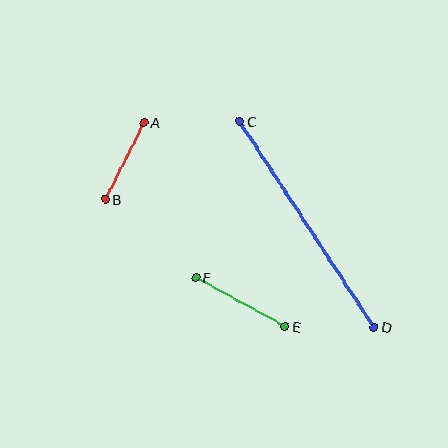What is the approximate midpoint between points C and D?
The midpoint is at approximately (307, 224) pixels.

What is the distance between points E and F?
The distance is approximately 102 pixels.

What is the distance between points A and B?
The distance is approximately 86 pixels.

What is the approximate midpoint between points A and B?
The midpoint is at approximately (124, 161) pixels.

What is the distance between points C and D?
The distance is approximately 246 pixels.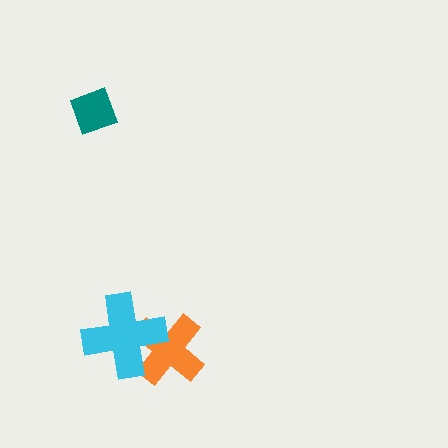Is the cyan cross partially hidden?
No, no other shape covers it.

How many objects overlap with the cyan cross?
1 object overlaps with the cyan cross.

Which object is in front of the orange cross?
The cyan cross is in front of the orange cross.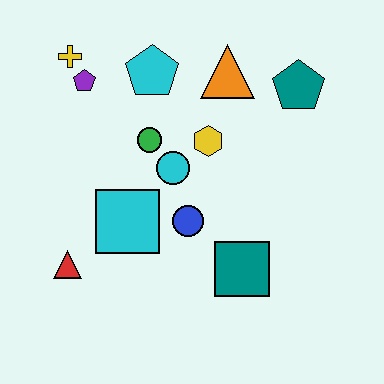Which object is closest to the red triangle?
The cyan square is closest to the red triangle.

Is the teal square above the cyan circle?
No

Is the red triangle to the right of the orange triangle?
No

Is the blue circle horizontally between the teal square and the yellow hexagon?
No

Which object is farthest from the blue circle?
The yellow cross is farthest from the blue circle.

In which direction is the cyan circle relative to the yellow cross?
The cyan circle is below the yellow cross.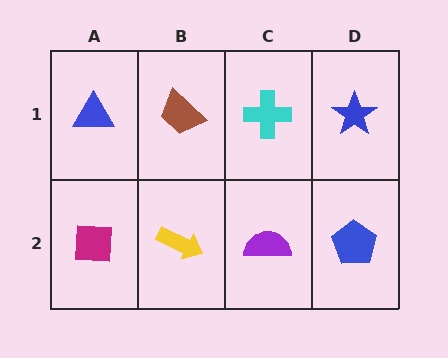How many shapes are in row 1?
4 shapes.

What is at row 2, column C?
A purple semicircle.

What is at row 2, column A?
A magenta square.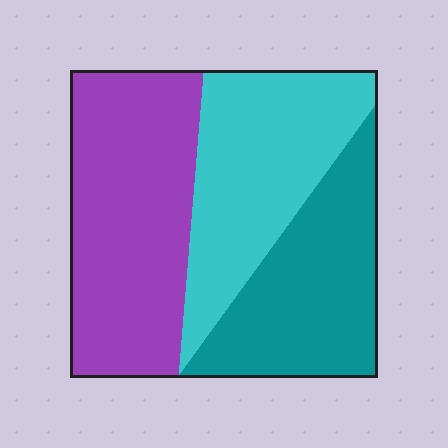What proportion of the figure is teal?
Teal covers roughly 30% of the figure.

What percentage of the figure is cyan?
Cyan covers around 30% of the figure.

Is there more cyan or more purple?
Purple.